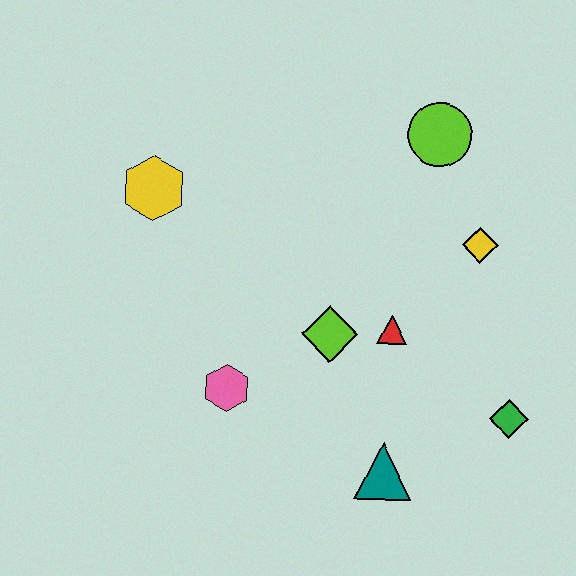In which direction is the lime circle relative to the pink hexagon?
The lime circle is above the pink hexagon.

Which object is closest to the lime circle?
The yellow diamond is closest to the lime circle.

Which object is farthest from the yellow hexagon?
The green diamond is farthest from the yellow hexagon.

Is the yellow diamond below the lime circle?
Yes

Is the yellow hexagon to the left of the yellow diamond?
Yes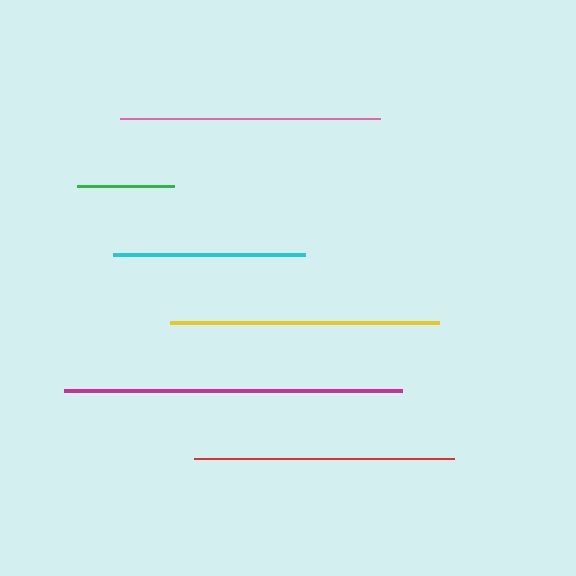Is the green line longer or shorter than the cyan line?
The cyan line is longer than the green line.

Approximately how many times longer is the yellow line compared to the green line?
The yellow line is approximately 2.8 times the length of the green line.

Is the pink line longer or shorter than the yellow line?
The yellow line is longer than the pink line.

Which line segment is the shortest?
The green line is the shortest at approximately 97 pixels.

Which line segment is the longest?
The magenta line is the longest at approximately 338 pixels.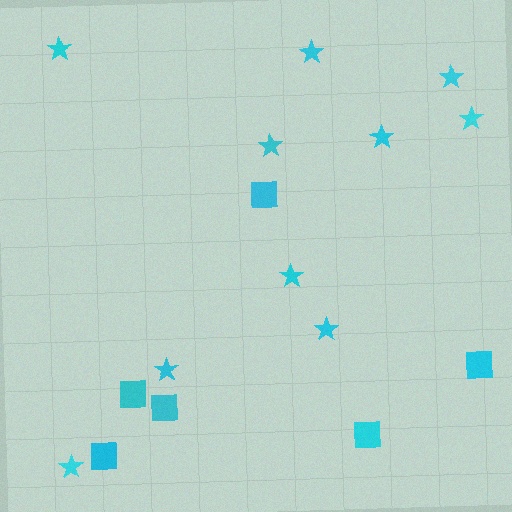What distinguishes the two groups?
There are 2 groups: one group of squares (6) and one group of stars (10).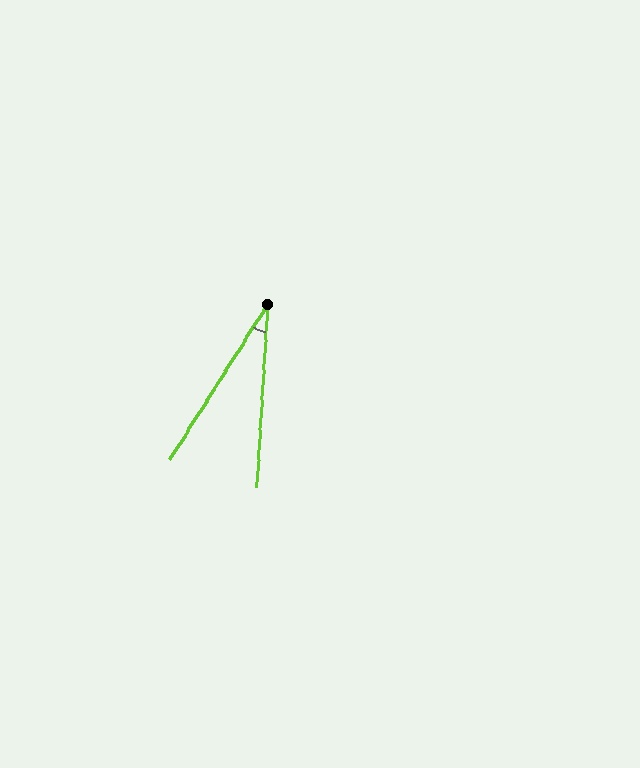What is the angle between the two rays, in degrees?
Approximately 29 degrees.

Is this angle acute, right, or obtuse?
It is acute.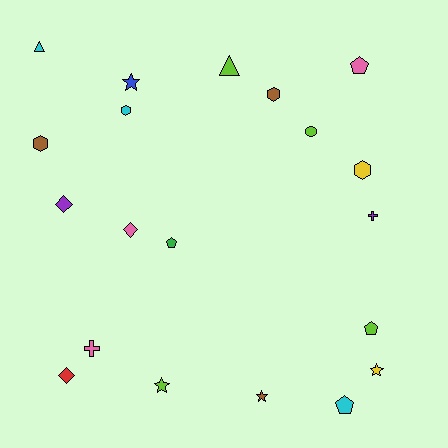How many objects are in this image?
There are 20 objects.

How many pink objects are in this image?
There are 3 pink objects.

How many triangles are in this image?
There are 2 triangles.